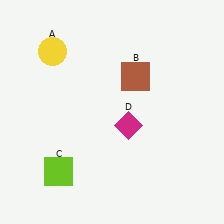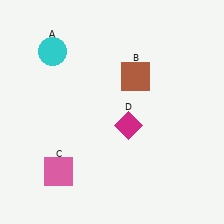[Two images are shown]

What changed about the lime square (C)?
In Image 1, C is lime. In Image 2, it changed to pink.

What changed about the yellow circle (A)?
In Image 1, A is yellow. In Image 2, it changed to cyan.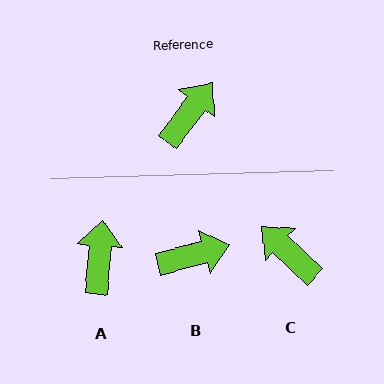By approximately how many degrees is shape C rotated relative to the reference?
Approximately 84 degrees counter-clockwise.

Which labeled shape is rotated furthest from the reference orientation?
C, about 84 degrees away.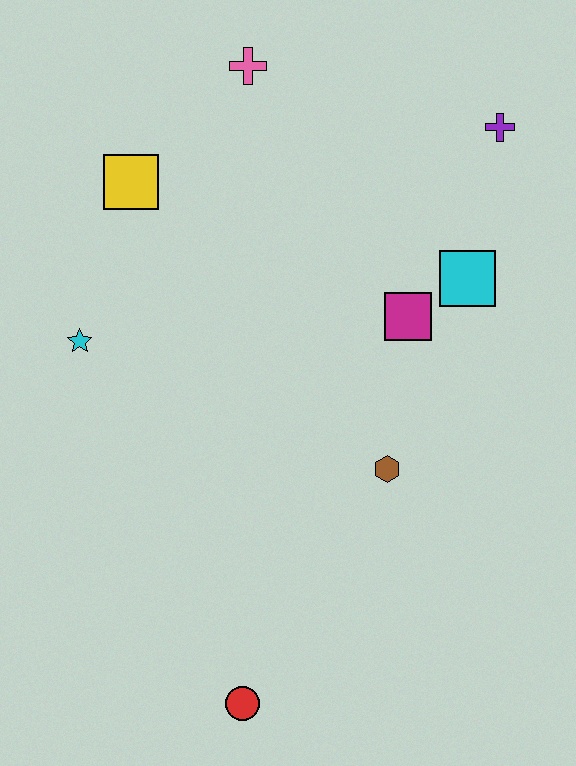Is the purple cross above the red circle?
Yes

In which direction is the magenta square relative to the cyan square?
The magenta square is to the left of the cyan square.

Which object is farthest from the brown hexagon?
The pink cross is farthest from the brown hexagon.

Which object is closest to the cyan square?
The magenta square is closest to the cyan square.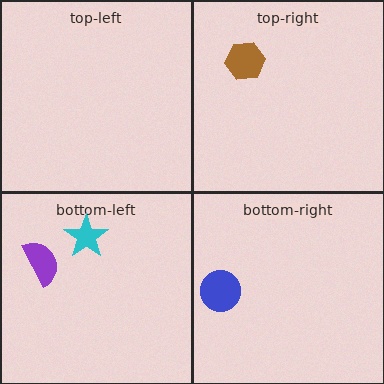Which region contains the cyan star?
The bottom-left region.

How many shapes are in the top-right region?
1.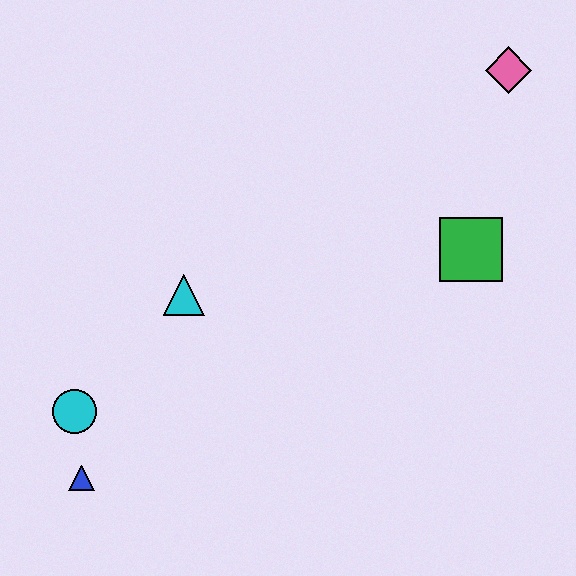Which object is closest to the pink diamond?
The green square is closest to the pink diamond.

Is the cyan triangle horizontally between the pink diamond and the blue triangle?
Yes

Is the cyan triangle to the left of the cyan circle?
No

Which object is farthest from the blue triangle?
The pink diamond is farthest from the blue triangle.